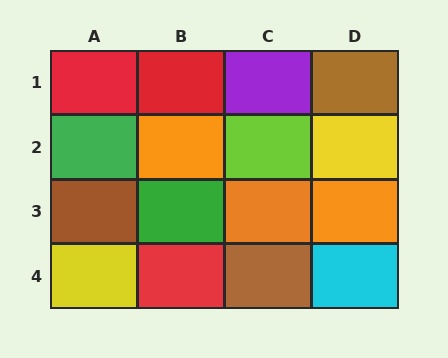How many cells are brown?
3 cells are brown.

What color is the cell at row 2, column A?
Green.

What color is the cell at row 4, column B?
Red.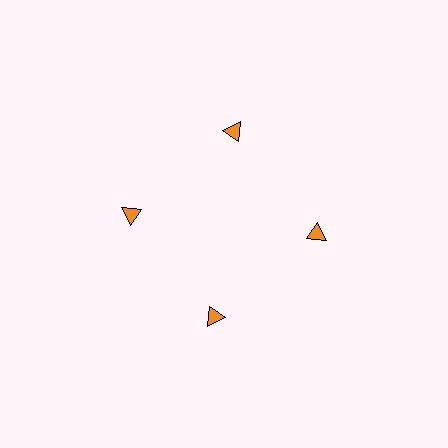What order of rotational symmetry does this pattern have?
This pattern has 4-fold rotational symmetry.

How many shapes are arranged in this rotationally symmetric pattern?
There are 4 shapes, arranged in 4 groups of 1.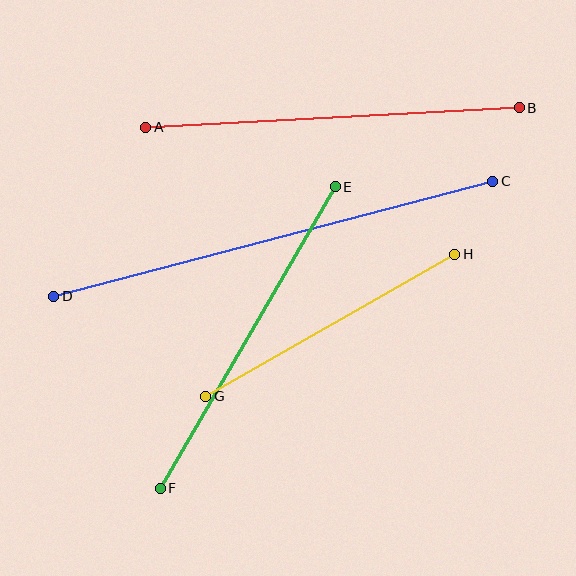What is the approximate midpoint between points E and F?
The midpoint is at approximately (248, 338) pixels.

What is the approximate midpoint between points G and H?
The midpoint is at approximately (330, 325) pixels.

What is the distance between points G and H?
The distance is approximately 287 pixels.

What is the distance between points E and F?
The distance is approximately 349 pixels.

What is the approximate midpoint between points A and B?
The midpoint is at approximately (333, 117) pixels.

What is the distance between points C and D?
The distance is approximately 454 pixels.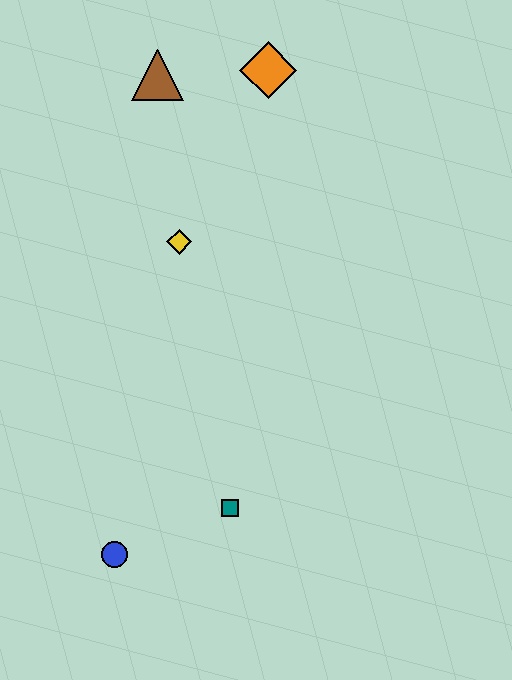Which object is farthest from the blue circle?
The orange diamond is farthest from the blue circle.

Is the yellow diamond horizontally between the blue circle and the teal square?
Yes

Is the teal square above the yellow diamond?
No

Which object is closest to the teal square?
The blue circle is closest to the teal square.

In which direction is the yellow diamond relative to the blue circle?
The yellow diamond is above the blue circle.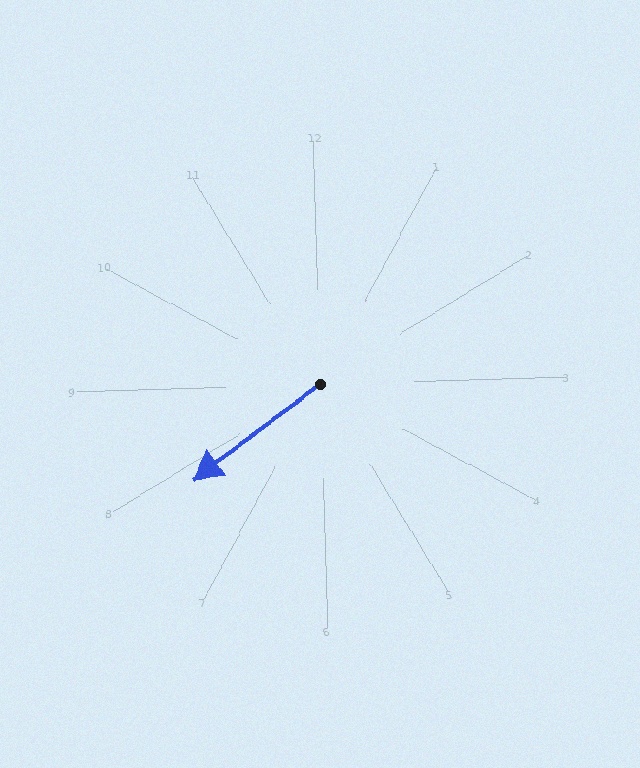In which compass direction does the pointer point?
Southwest.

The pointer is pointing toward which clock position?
Roughly 8 o'clock.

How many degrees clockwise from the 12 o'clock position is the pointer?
Approximately 235 degrees.